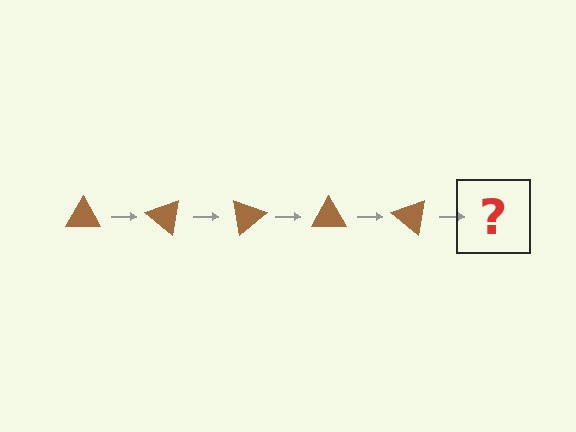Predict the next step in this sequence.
The next step is a brown triangle rotated 200 degrees.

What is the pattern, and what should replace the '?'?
The pattern is that the triangle rotates 40 degrees each step. The '?' should be a brown triangle rotated 200 degrees.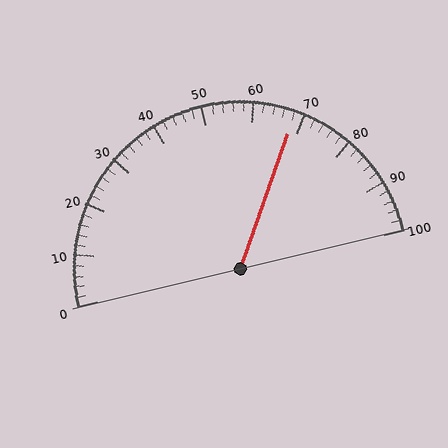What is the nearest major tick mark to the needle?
The nearest major tick mark is 70.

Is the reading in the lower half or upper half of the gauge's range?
The reading is in the upper half of the range (0 to 100).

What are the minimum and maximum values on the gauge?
The gauge ranges from 0 to 100.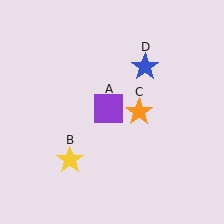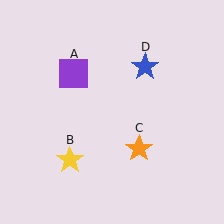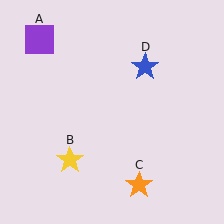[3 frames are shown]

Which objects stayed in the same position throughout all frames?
Yellow star (object B) and blue star (object D) remained stationary.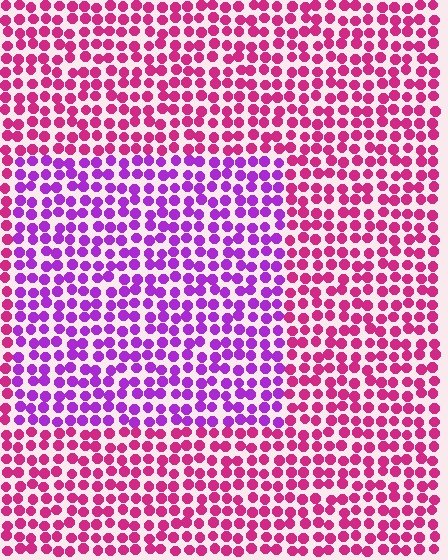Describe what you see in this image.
The image is filled with small magenta elements in a uniform arrangement. A rectangle-shaped region is visible where the elements are tinted to a slightly different hue, forming a subtle color boundary.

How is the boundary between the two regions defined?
The boundary is defined purely by a slight shift in hue (about 41 degrees). Spacing, size, and orientation are identical on both sides.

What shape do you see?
I see a rectangle.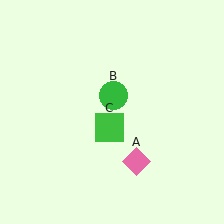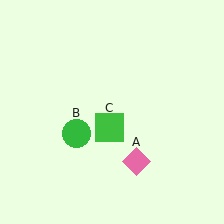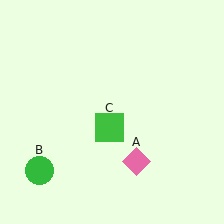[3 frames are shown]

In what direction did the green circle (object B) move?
The green circle (object B) moved down and to the left.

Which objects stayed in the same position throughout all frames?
Pink diamond (object A) and green square (object C) remained stationary.